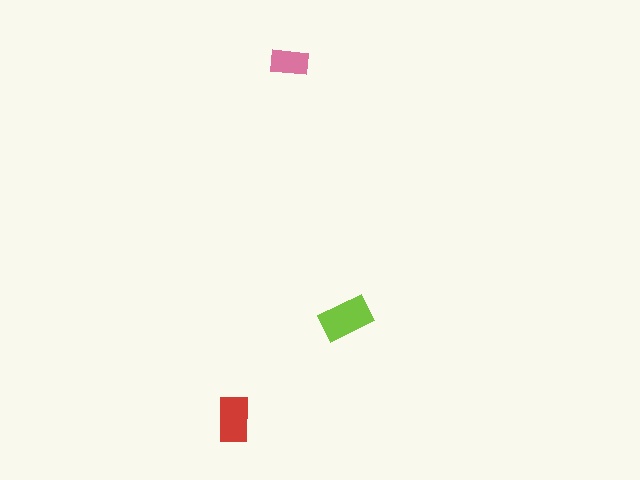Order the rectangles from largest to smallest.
the lime one, the red one, the pink one.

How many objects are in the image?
There are 3 objects in the image.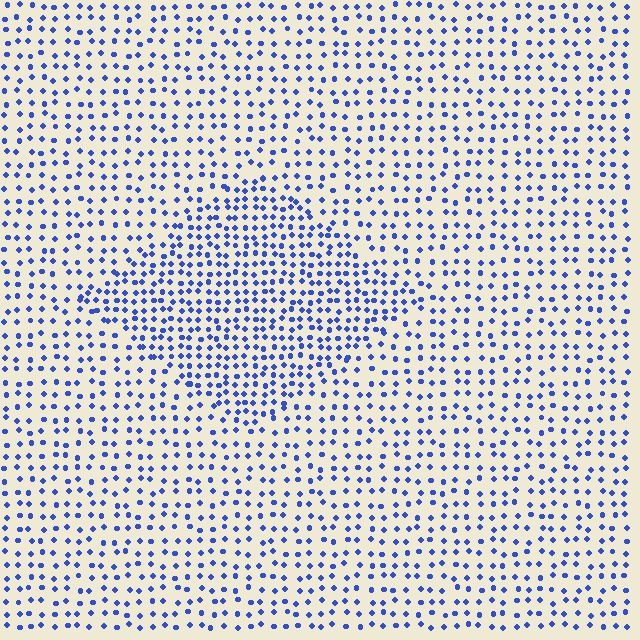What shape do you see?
I see a diamond.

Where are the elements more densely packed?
The elements are more densely packed inside the diamond boundary.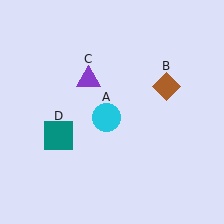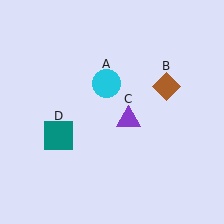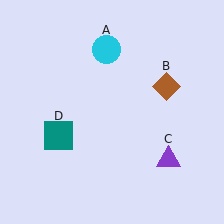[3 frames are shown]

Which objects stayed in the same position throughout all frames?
Brown diamond (object B) and teal square (object D) remained stationary.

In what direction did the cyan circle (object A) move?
The cyan circle (object A) moved up.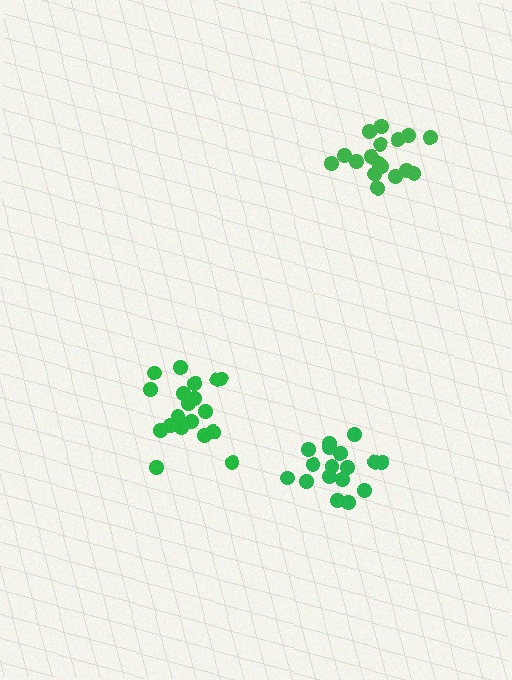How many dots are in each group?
Group 1: 17 dots, Group 2: 17 dots, Group 3: 19 dots (53 total).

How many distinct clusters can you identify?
There are 3 distinct clusters.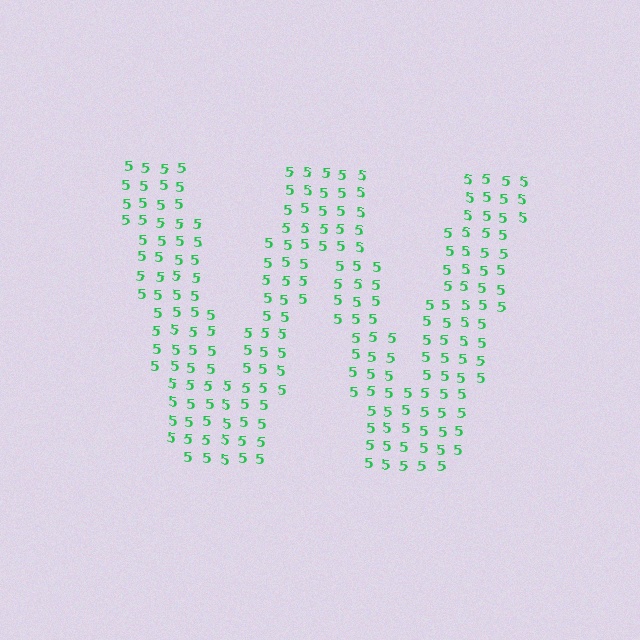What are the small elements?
The small elements are digit 5's.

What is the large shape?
The large shape is the letter W.